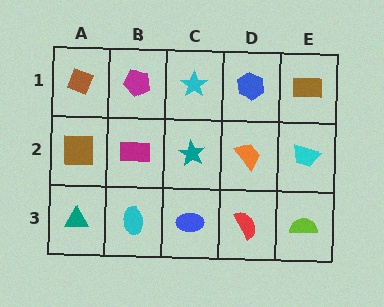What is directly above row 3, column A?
A brown square.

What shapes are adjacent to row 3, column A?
A brown square (row 2, column A), a cyan ellipse (row 3, column B).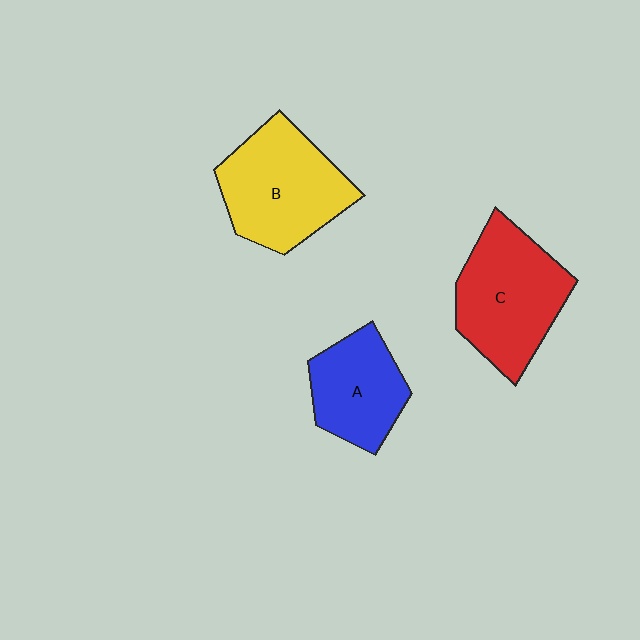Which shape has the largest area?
Shape C (red).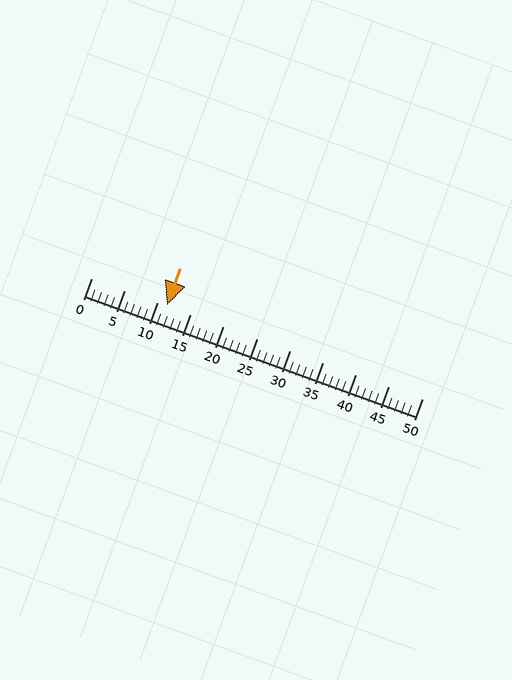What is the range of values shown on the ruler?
The ruler shows values from 0 to 50.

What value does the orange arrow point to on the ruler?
The orange arrow points to approximately 11.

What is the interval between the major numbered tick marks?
The major tick marks are spaced 5 units apart.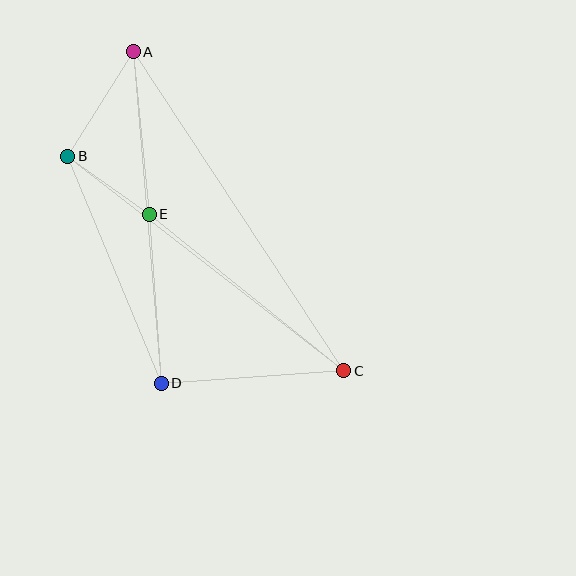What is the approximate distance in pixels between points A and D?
The distance between A and D is approximately 332 pixels.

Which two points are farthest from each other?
Points A and C are farthest from each other.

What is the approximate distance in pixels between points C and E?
The distance between C and E is approximately 250 pixels.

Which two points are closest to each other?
Points B and E are closest to each other.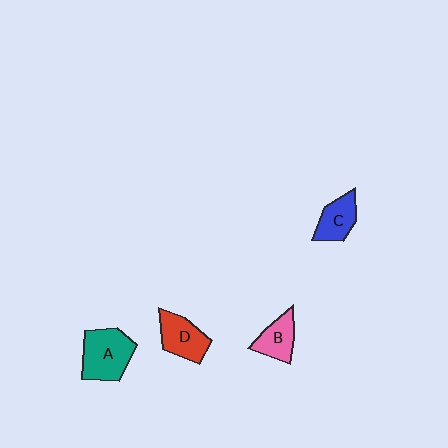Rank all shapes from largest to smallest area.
From largest to smallest: A (teal), D (red), C (blue), B (pink).